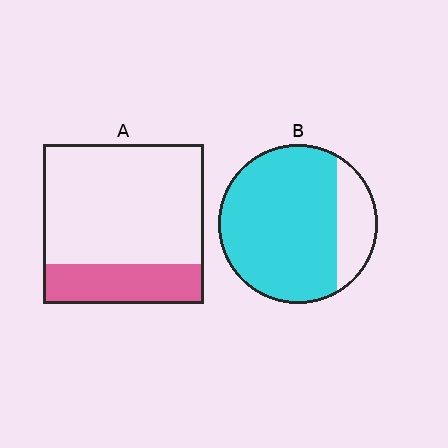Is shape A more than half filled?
No.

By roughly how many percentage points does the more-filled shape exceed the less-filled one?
By roughly 55 percentage points (B over A).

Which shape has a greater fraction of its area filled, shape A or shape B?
Shape B.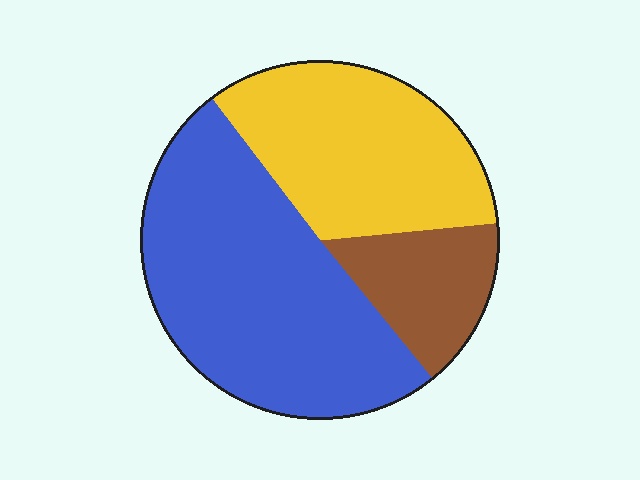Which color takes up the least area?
Brown, at roughly 15%.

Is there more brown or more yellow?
Yellow.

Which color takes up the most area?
Blue, at roughly 50%.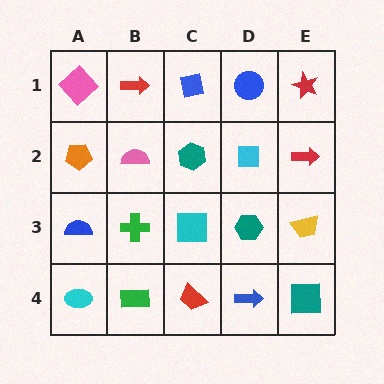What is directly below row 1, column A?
An orange pentagon.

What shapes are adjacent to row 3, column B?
A pink semicircle (row 2, column B), a green rectangle (row 4, column B), a blue semicircle (row 3, column A), a cyan square (row 3, column C).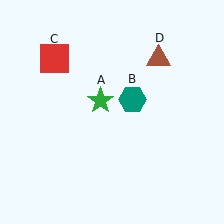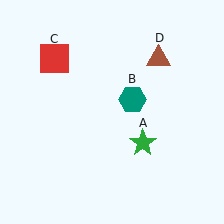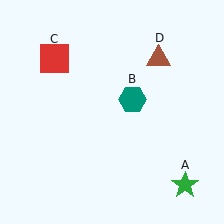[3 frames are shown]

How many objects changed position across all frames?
1 object changed position: green star (object A).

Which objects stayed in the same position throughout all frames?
Teal hexagon (object B) and red square (object C) and brown triangle (object D) remained stationary.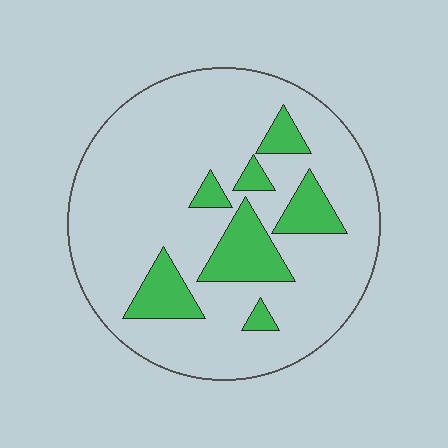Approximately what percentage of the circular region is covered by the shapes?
Approximately 20%.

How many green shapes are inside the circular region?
7.